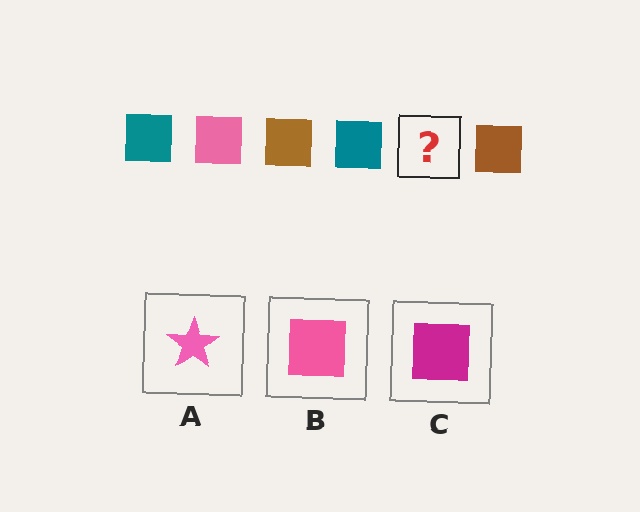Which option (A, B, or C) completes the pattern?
B.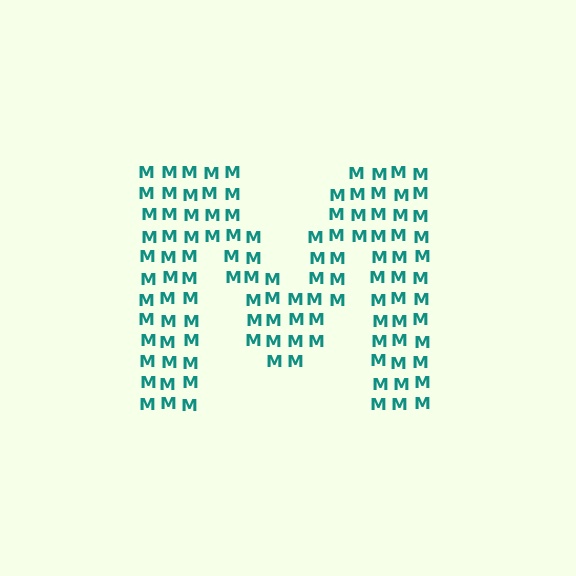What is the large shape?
The large shape is the letter M.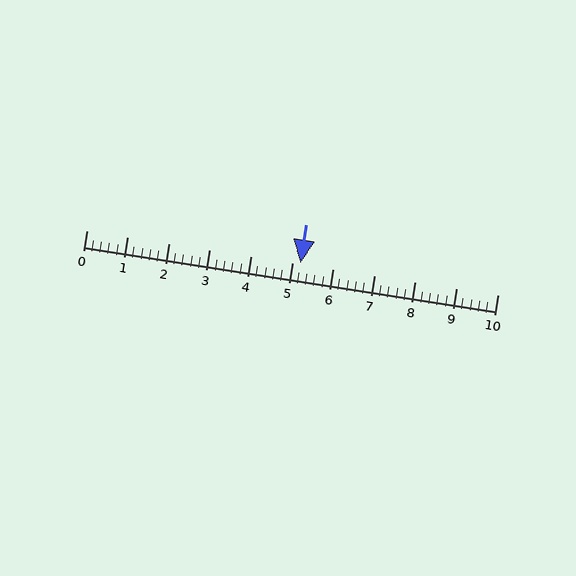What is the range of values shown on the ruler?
The ruler shows values from 0 to 10.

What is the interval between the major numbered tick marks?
The major tick marks are spaced 1 units apart.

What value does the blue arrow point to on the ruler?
The blue arrow points to approximately 5.2.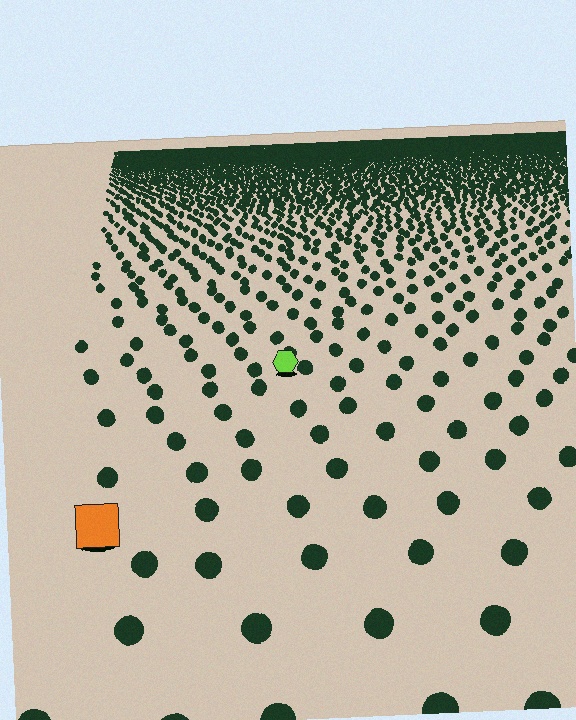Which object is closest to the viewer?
The orange square is closest. The texture marks near it are larger and more spread out.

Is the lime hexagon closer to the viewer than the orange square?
No. The orange square is closer — you can tell from the texture gradient: the ground texture is coarser near it.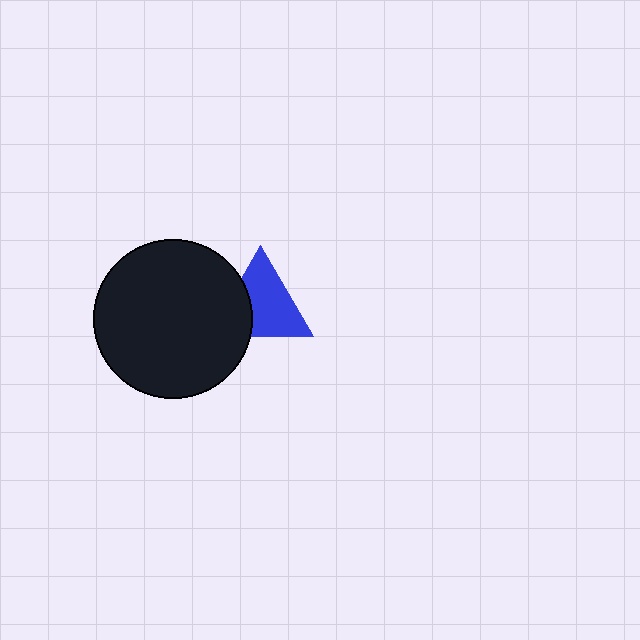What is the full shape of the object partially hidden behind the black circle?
The partially hidden object is a blue triangle.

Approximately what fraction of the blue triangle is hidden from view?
Roughly 31% of the blue triangle is hidden behind the black circle.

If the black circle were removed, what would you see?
You would see the complete blue triangle.